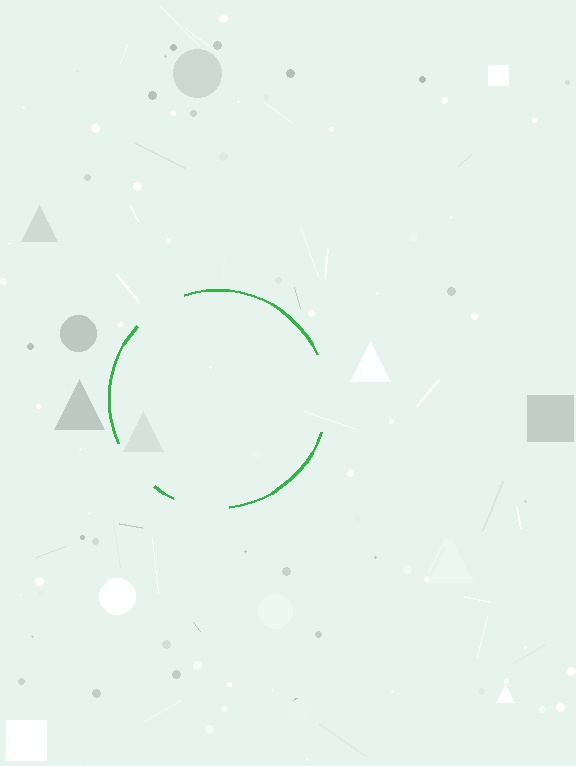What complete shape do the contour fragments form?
The contour fragments form a circle.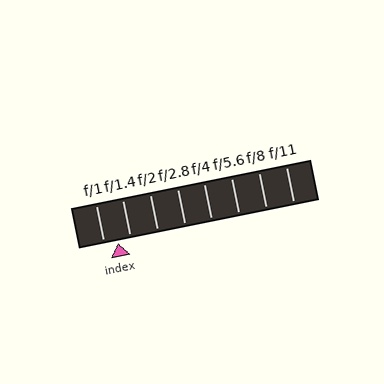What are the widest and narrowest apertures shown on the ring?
The widest aperture shown is f/1 and the narrowest is f/11.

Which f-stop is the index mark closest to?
The index mark is closest to f/1.4.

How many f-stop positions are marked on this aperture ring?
There are 8 f-stop positions marked.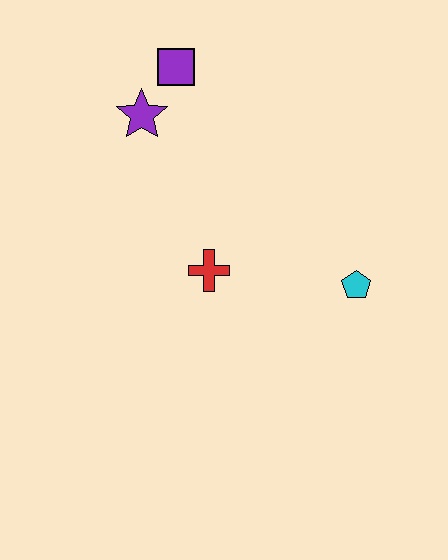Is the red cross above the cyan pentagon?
Yes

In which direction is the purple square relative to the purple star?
The purple square is above the purple star.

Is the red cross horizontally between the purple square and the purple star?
No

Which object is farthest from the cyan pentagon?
The purple square is farthest from the cyan pentagon.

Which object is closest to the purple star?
The purple square is closest to the purple star.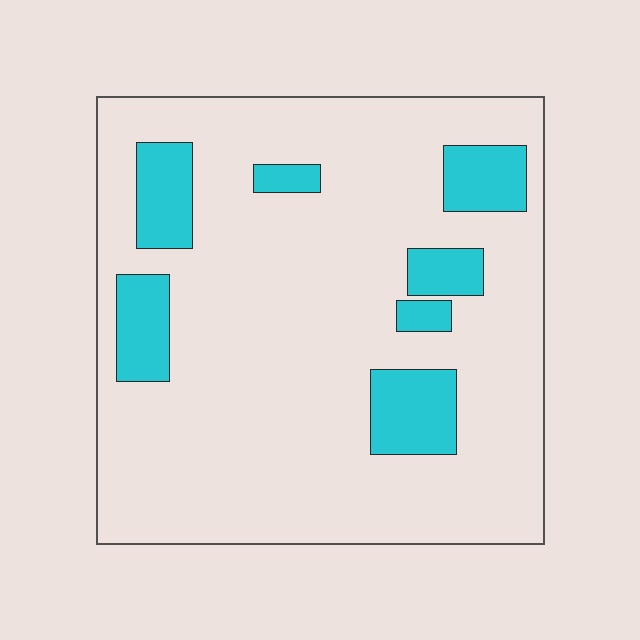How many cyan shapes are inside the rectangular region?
7.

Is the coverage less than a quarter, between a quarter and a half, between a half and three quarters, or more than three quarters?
Less than a quarter.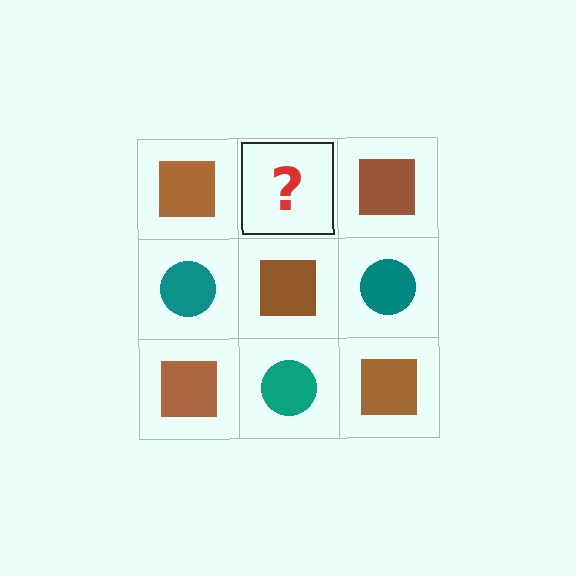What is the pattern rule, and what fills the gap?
The rule is that it alternates brown square and teal circle in a checkerboard pattern. The gap should be filled with a teal circle.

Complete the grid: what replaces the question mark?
The question mark should be replaced with a teal circle.